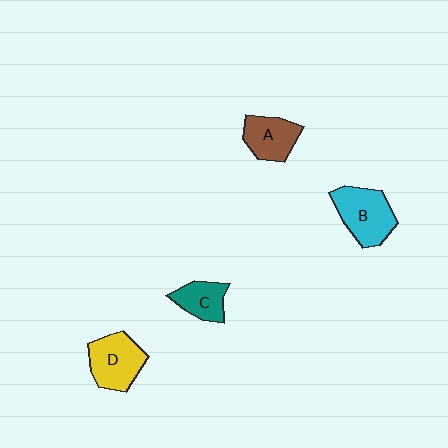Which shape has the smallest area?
Shape C (teal).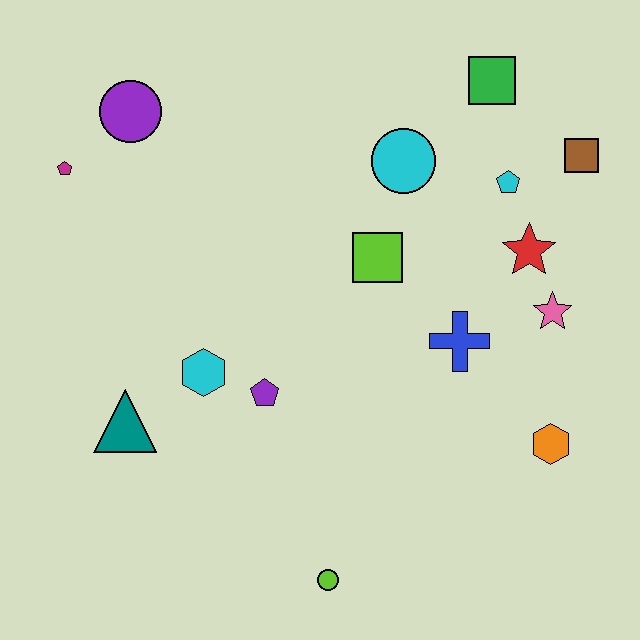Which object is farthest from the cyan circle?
The lime circle is farthest from the cyan circle.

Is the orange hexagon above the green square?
No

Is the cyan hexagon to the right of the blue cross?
No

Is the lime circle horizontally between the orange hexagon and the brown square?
No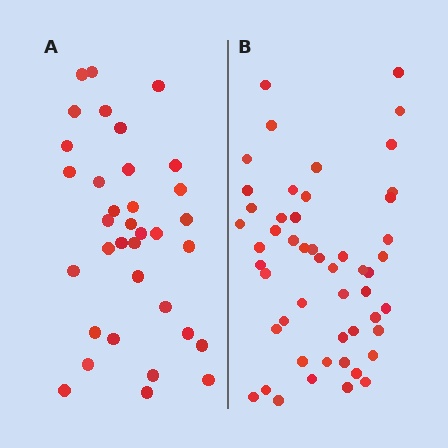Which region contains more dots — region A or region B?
Region B (the right region) has more dots.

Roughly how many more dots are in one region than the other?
Region B has approximately 15 more dots than region A.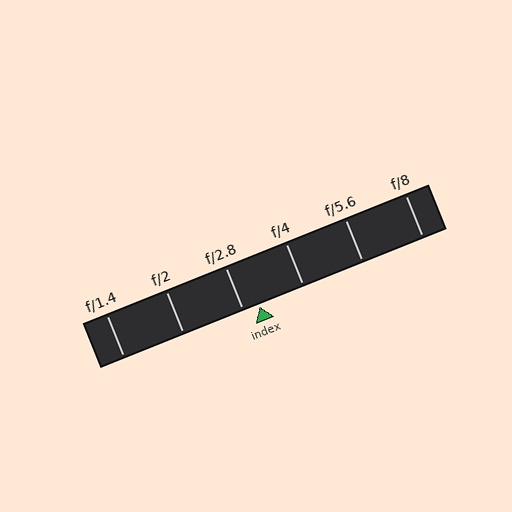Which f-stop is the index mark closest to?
The index mark is closest to f/2.8.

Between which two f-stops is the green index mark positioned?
The index mark is between f/2.8 and f/4.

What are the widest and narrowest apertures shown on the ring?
The widest aperture shown is f/1.4 and the narrowest is f/8.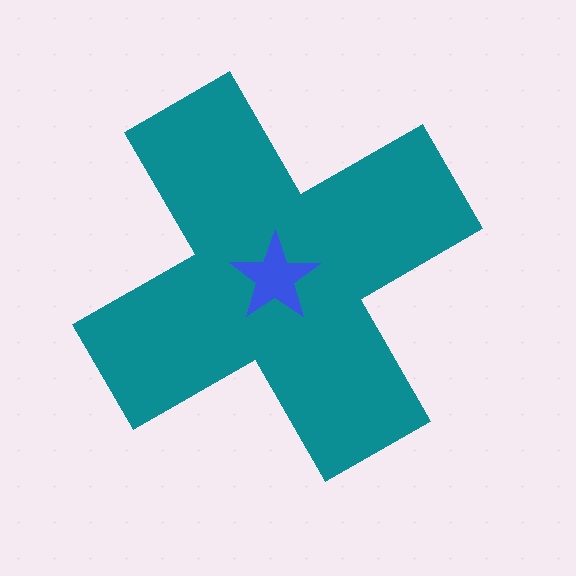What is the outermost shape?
The teal cross.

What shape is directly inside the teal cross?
The blue star.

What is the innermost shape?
The blue star.